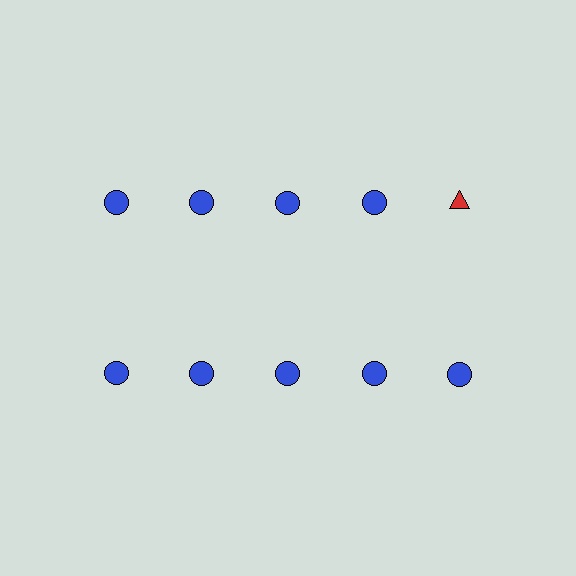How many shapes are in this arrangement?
There are 10 shapes arranged in a grid pattern.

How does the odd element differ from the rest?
It differs in both color (red instead of blue) and shape (triangle instead of circle).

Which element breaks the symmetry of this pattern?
The red triangle in the top row, rightmost column breaks the symmetry. All other shapes are blue circles.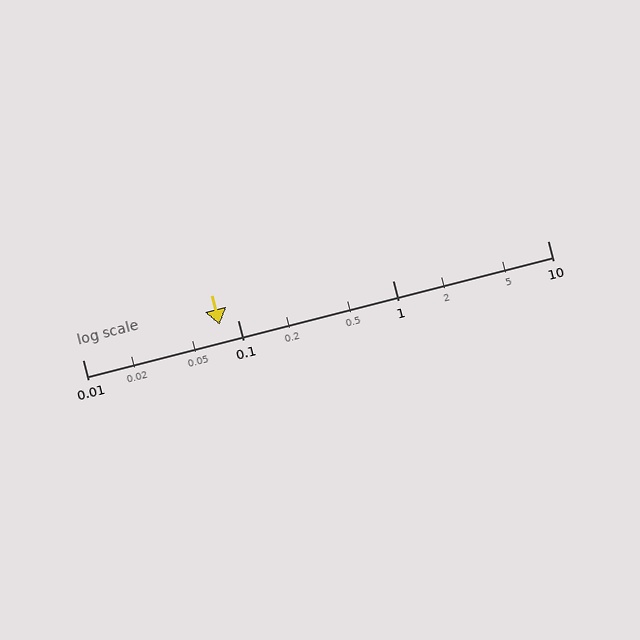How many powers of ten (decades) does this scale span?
The scale spans 3 decades, from 0.01 to 10.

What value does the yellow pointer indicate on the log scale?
The pointer indicates approximately 0.077.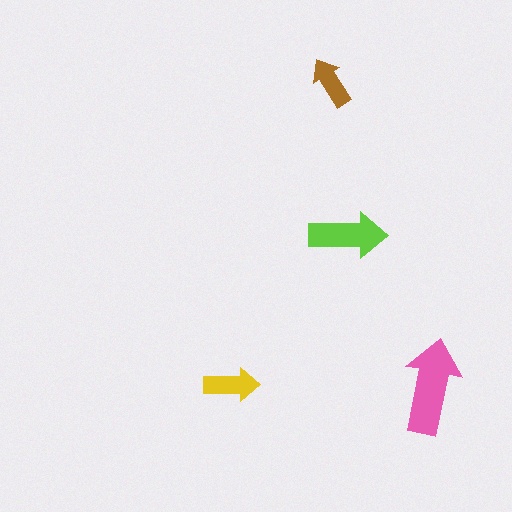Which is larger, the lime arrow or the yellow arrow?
The lime one.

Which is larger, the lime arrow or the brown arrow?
The lime one.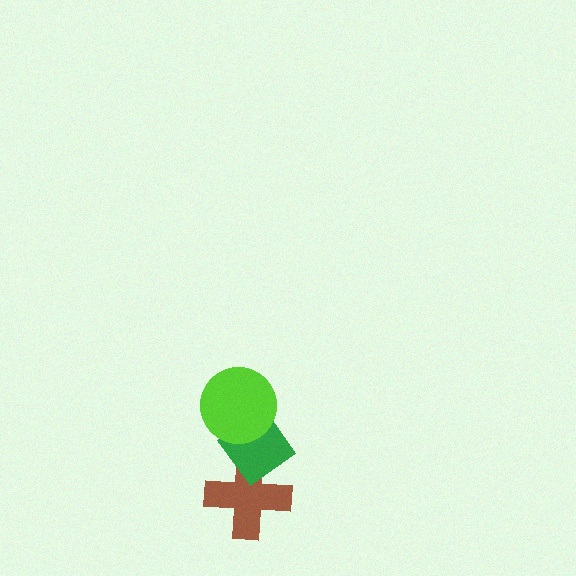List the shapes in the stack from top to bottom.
From top to bottom: the lime circle, the green diamond, the brown cross.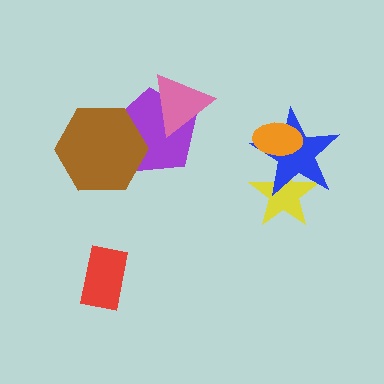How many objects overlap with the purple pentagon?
2 objects overlap with the purple pentagon.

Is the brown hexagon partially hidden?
No, no other shape covers it.